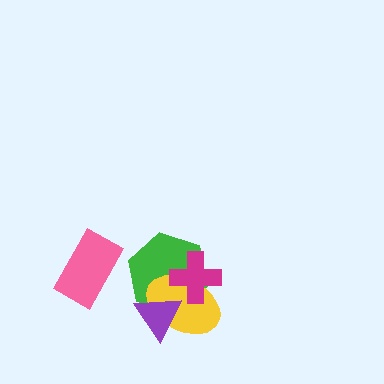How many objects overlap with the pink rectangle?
0 objects overlap with the pink rectangle.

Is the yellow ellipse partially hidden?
Yes, it is partially covered by another shape.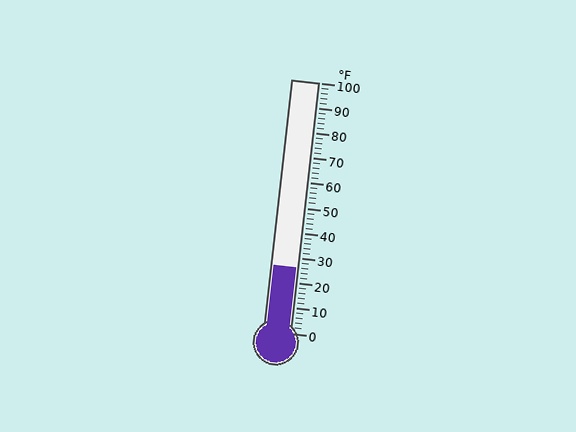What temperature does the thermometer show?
The thermometer shows approximately 26°F.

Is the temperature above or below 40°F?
The temperature is below 40°F.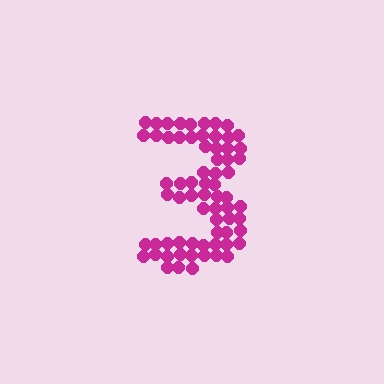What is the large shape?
The large shape is the digit 3.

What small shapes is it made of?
It is made of small circles.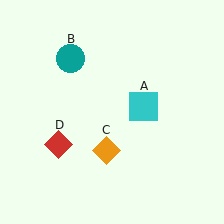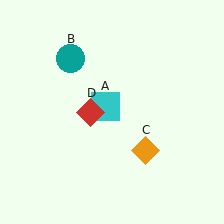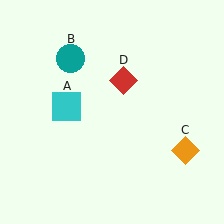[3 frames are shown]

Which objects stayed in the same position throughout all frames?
Teal circle (object B) remained stationary.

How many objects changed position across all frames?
3 objects changed position: cyan square (object A), orange diamond (object C), red diamond (object D).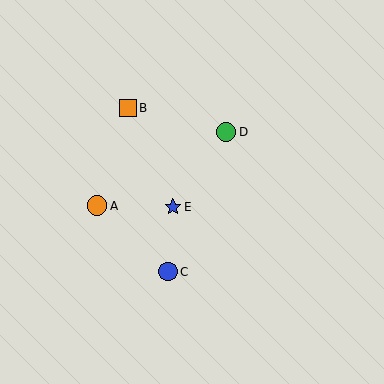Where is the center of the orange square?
The center of the orange square is at (128, 108).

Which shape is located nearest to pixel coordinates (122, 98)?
The orange square (labeled B) at (128, 108) is nearest to that location.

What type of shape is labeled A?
Shape A is an orange circle.